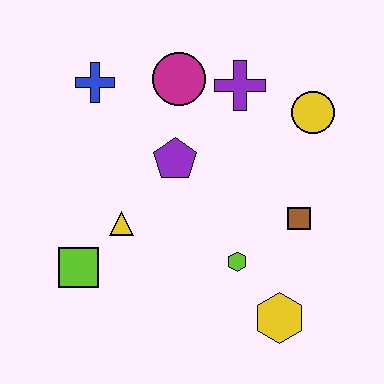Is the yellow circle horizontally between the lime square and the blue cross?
No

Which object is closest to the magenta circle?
The purple cross is closest to the magenta circle.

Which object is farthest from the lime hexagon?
The blue cross is farthest from the lime hexagon.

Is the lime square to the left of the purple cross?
Yes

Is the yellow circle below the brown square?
No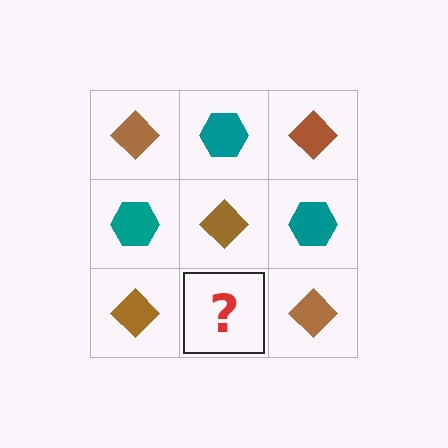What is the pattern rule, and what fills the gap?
The rule is that it alternates brown diamond and teal hexagon in a checkerboard pattern. The gap should be filled with a teal hexagon.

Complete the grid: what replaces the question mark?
The question mark should be replaced with a teal hexagon.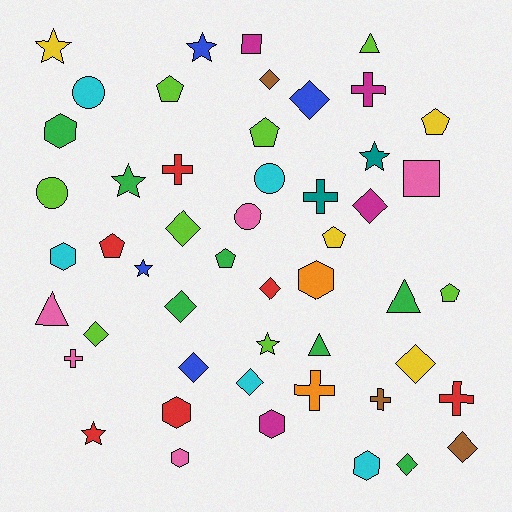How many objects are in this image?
There are 50 objects.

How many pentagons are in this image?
There are 7 pentagons.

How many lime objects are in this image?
There are 8 lime objects.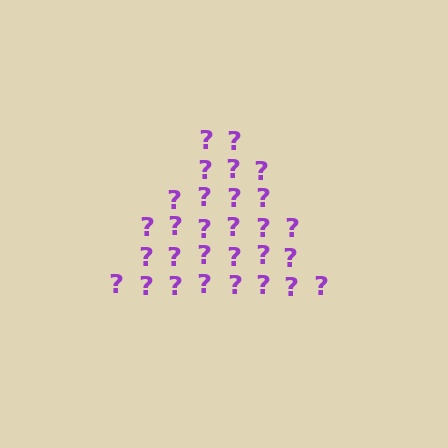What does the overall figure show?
The overall figure shows a triangle.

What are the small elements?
The small elements are question marks.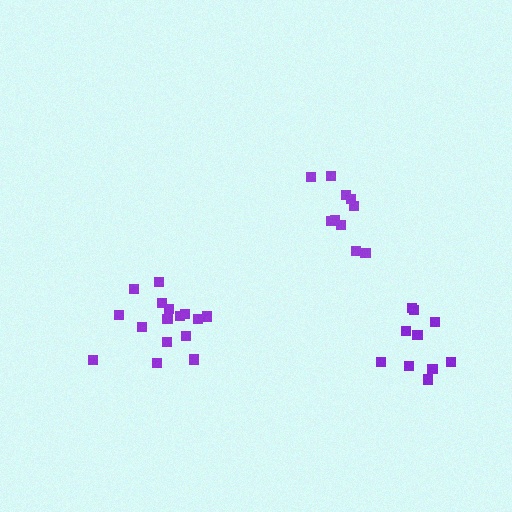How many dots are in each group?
Group 1: 10 dots, Group 2: 10 dots, Group 3: 16 dots (36 total).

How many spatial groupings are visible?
There are 3 spatial groupings.